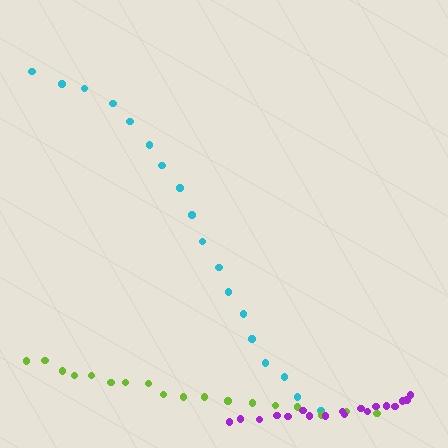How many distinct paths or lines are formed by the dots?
There are 3 distinct paths.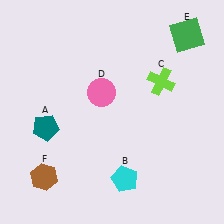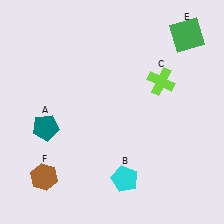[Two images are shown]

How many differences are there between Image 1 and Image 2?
There is 1 difference between the two images.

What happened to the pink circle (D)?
The pink circle (D) was removed in Image 2. It was in the top-left area of Image 1.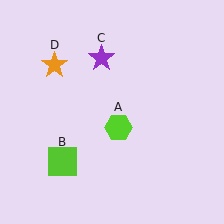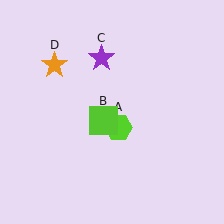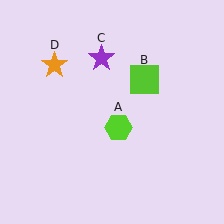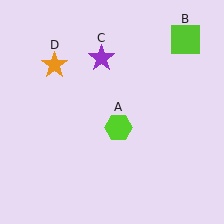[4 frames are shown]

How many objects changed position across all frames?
1 object changed position: lime square (object B).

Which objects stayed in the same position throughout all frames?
Lime hexagon (object A) and purple star (object C) and orange star (object D) remained stationary.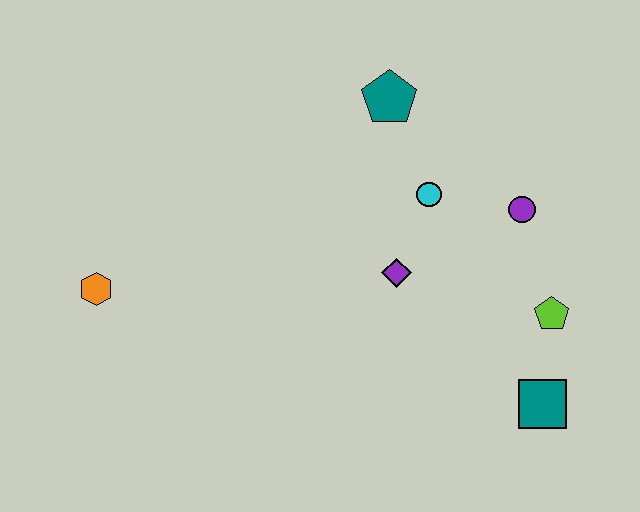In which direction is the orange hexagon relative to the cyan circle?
The orange hexagon is to the left of the cyan circle.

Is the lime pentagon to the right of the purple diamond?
Yes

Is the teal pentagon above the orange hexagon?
Yes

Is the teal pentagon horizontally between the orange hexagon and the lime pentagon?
Yes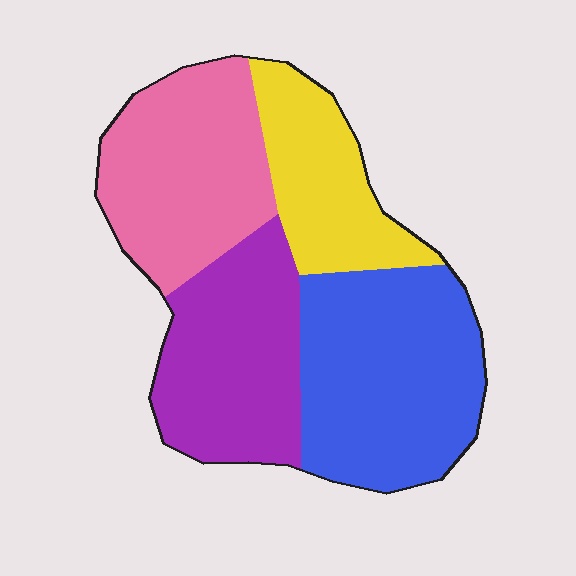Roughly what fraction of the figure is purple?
Purple covers roughly 25% of the figure.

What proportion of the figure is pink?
Pink takes up between a quarter and a half of the figure.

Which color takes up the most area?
Blue, at roughly 30%.